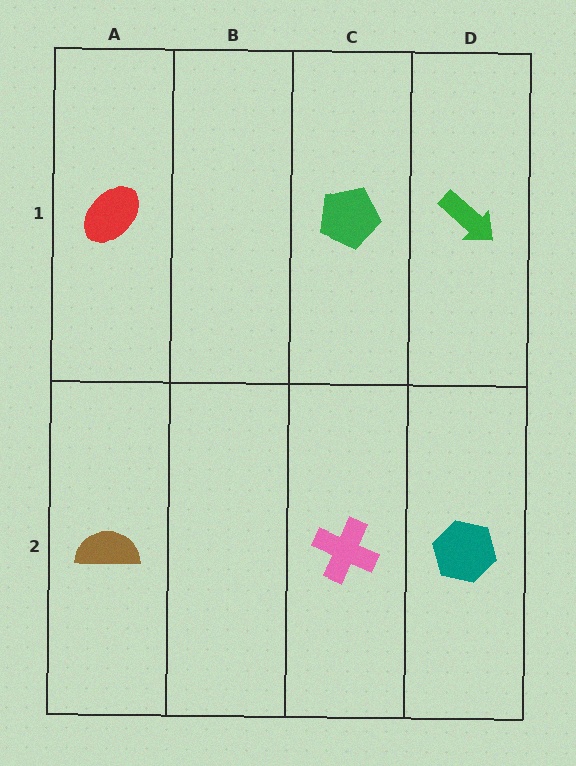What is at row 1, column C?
A green pentagon.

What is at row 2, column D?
A teal hexagon.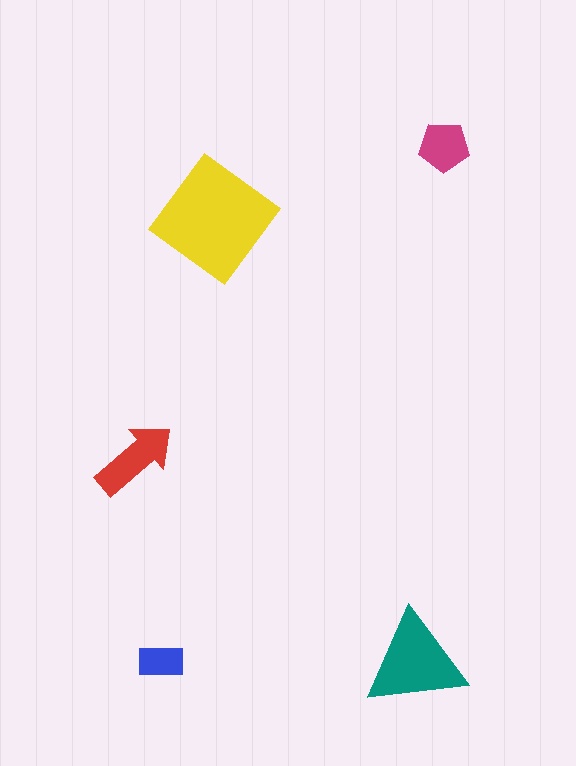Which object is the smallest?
The blue rectangle.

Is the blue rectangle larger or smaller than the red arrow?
Smaller.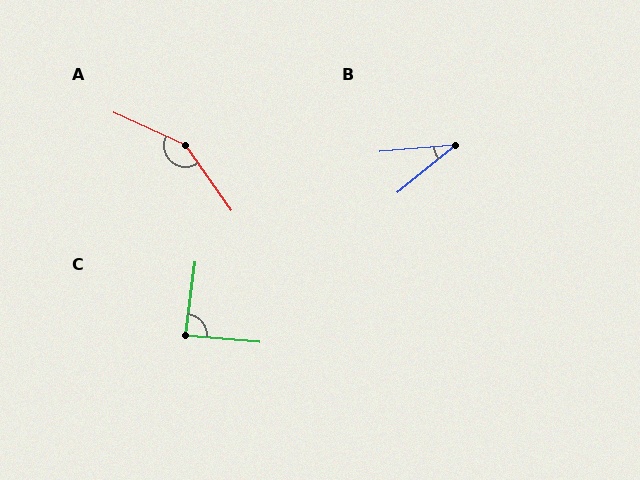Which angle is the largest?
A, at approximately 150 degrees.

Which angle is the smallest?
B, at approximately 34 degrees.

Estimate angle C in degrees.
Approximately 88 degrees.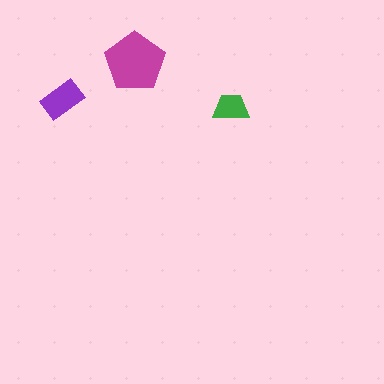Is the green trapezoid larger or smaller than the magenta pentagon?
Smaller.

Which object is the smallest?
The green trapezoid.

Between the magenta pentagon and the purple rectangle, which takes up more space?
The magenta pentagon.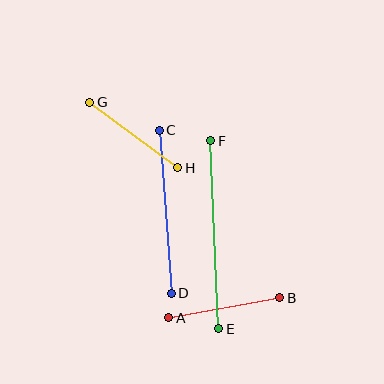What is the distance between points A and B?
The distance is approximately 113 pixels.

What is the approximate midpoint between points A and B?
The midpoint is at approximately (224, 308) pixels.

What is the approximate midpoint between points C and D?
The midpoint is at approximately (165, 212) pixels.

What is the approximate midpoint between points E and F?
The midpoint is at approximately (215, 235) pixels.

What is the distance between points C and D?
The distance is approximately 164 pixels.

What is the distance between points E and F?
The distance is approximately 188 pixels.